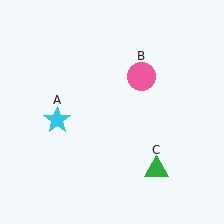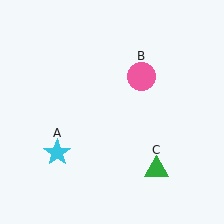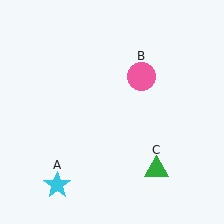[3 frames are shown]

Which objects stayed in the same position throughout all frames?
Pink circle (object B) and green triangle (object C) remained stationary.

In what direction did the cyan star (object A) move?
The cyan star (object A) moved down.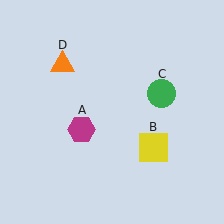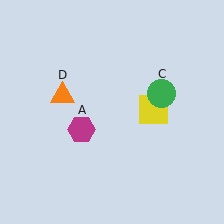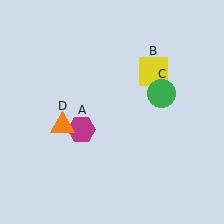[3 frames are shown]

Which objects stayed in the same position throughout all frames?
Magenta hexagon (object A) and green circle (object C) remained stationary.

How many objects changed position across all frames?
2 objects changed position: yellow square (object B), orange triangle (object D).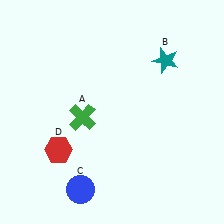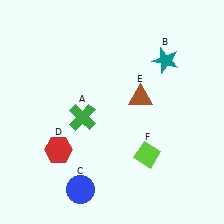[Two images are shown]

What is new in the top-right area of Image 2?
A brown triangle (E) was added in the top-right area of Image 2.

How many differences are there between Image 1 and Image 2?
There are 2 differences between the two images.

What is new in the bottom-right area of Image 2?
A lime diamond (F) was added in the bottom-right area of Image 2.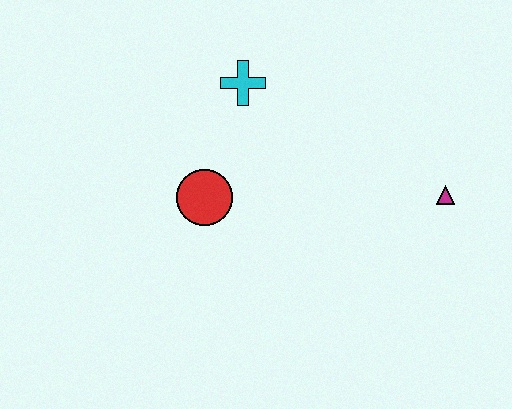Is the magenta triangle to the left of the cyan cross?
No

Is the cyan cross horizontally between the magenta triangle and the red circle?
Yes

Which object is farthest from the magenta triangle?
The red circle is farthest from the magenta triangle.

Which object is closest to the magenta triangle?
The cyan cross is closest to the magenta triangle.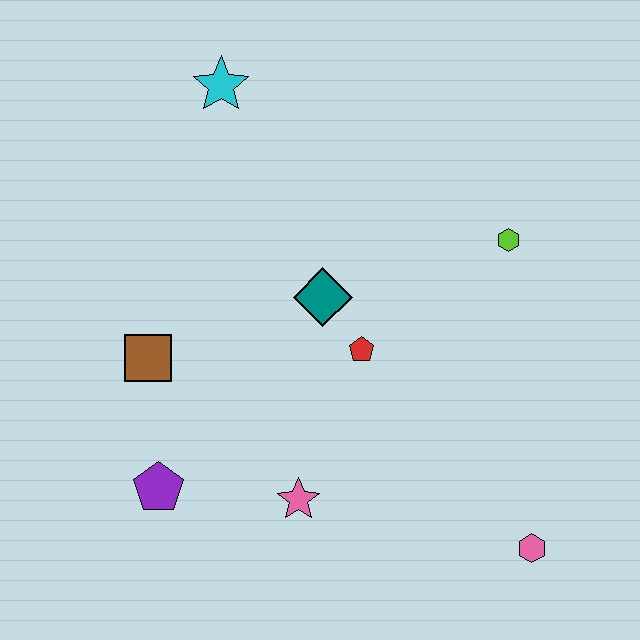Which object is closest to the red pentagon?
The teal diamond is closest to the red pentagon.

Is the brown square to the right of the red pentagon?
No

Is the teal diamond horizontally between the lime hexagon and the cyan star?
Yes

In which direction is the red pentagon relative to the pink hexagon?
The red pentagon is above the pink hexagon.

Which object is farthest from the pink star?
The cyan star is farthest from the pink star.